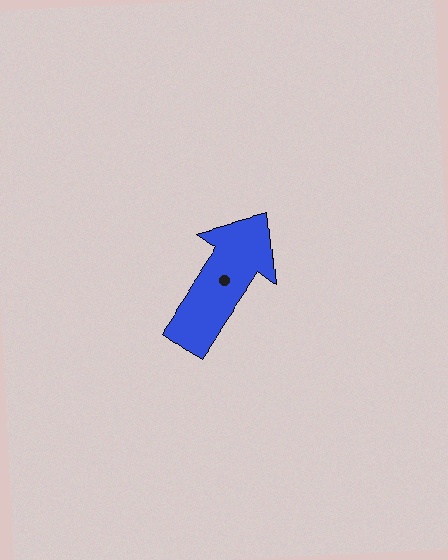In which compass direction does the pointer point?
Northeast.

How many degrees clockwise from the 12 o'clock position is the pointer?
Approximately 35 degrees.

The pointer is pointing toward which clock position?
Roughly 1 o'clock.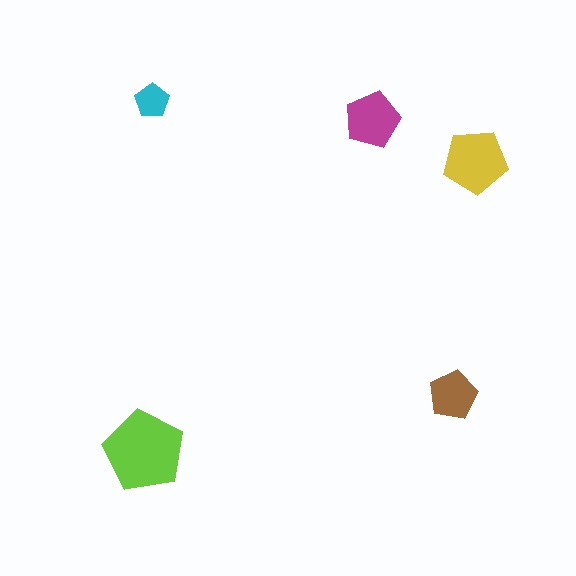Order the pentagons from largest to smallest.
the lime one, the yellow one, the magenta one, the brown one, the cyan one.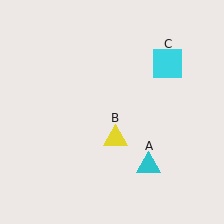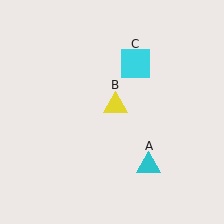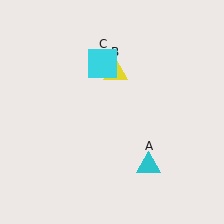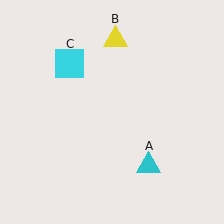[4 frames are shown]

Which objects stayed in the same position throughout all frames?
Cyan triangle (object A) remained stationary.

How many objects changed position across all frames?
2 objects changed position: yellow triangle (object B), cyan square (object C).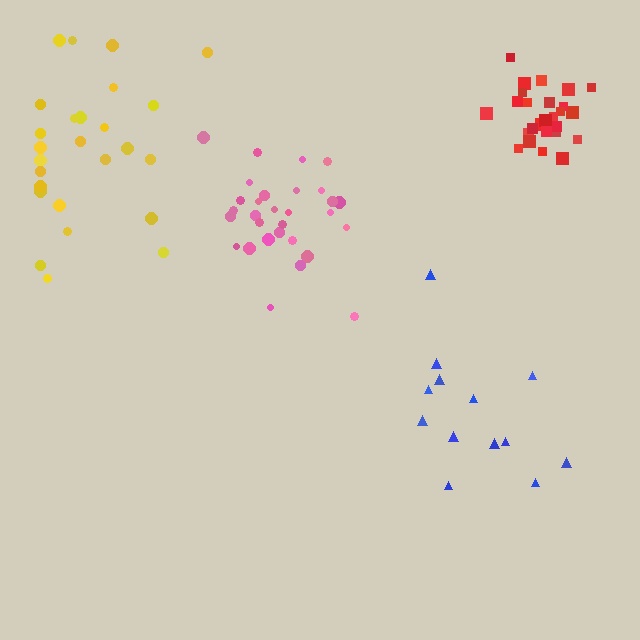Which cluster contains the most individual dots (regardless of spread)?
Pink (30).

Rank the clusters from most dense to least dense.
red, pink, yellow, blue.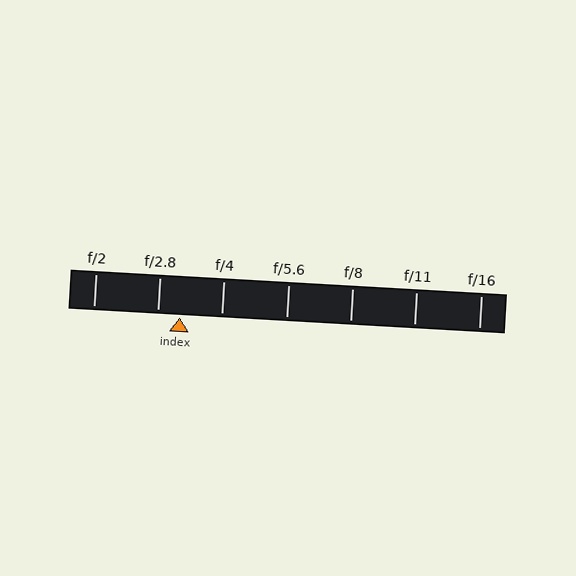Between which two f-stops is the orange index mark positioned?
The index mark is between f/2.8 and f/4.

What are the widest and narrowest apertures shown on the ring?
The widest aperture shown is f/2 and the narrowest is f/16.